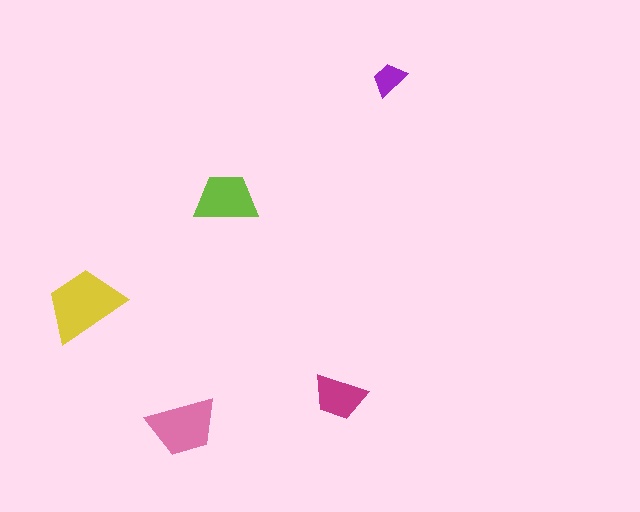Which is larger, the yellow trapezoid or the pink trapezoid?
The yellow one.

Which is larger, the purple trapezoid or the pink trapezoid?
The pink one.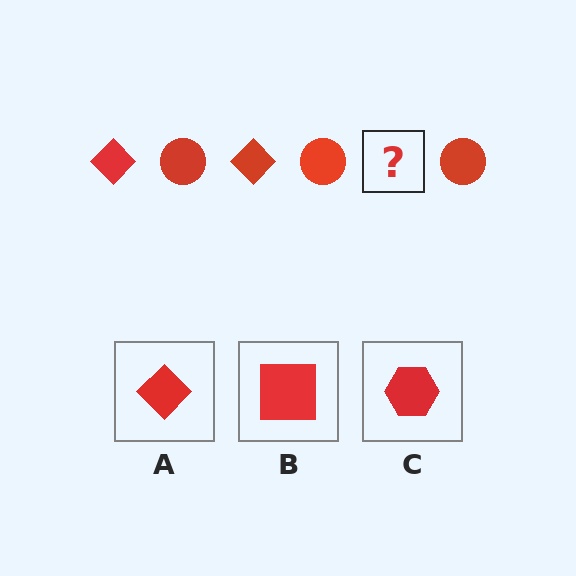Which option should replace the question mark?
Option A.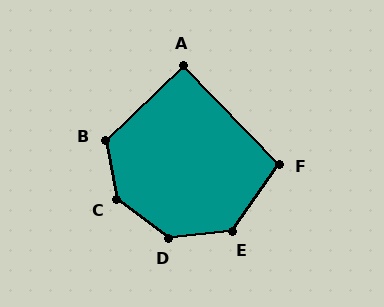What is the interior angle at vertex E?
Approximately 131 degrees (obtuse).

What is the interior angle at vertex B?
Approximately 122 degrees (obtuse).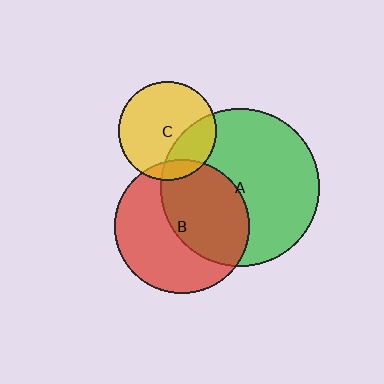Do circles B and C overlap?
Yes.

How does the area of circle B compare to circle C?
Approximately 1.9 times.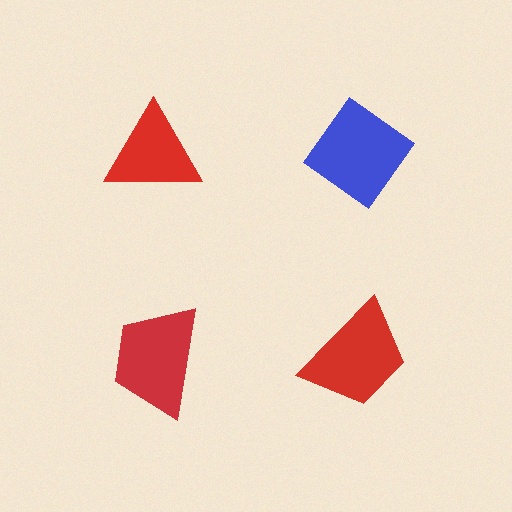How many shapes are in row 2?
2 shapes.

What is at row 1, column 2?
A blue diamond.